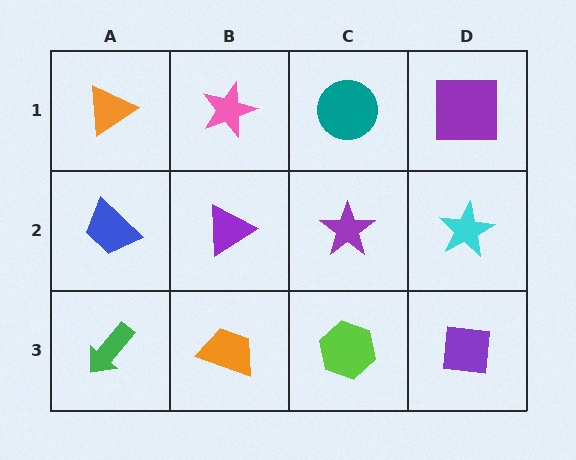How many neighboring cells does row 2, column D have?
3.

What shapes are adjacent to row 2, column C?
A teal circle (row 1, column C), a lime hexagon (row 3, column C), a purple triangle (row 2, column B), a cyan star (row 2, column D).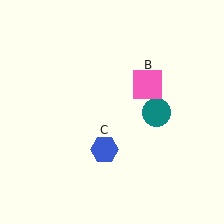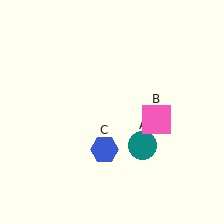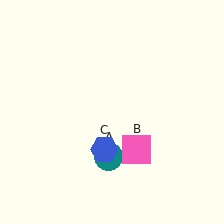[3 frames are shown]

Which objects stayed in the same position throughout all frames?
Blue hexagon (object C) remained stationary.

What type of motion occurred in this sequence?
The teal circle (object A), pink square (object B) rotated clockwise around the center of the scene.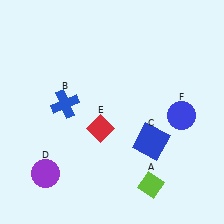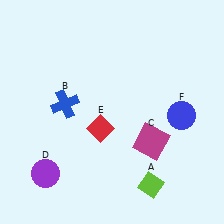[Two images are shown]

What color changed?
The square (C) changed from blue in Image 1 to magenta in Image 2.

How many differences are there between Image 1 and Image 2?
There is 1 difference between the two images.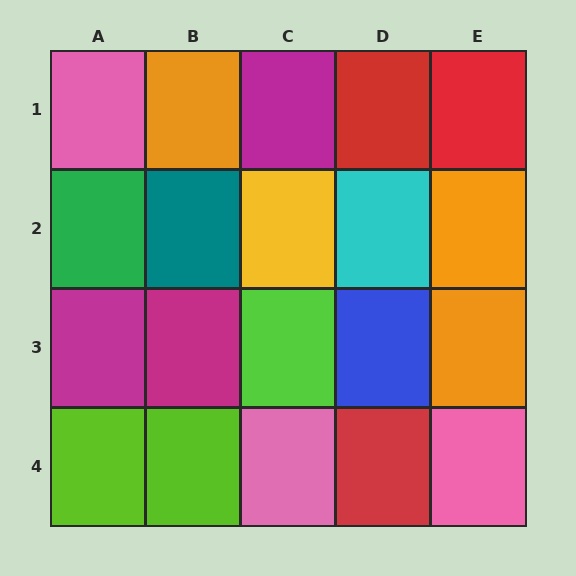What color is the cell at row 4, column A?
Lime.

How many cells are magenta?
3 cells are magenta.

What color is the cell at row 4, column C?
Pink.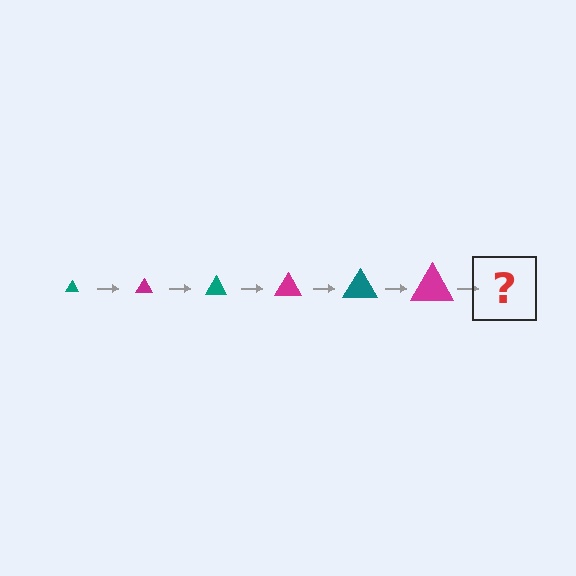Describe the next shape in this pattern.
It should be a teal triangle, larger than the previous one.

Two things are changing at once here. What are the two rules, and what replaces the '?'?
The two rules are that the triangle grows larger each step and the color cycles through teal and magenta. The '?' should be a teal triangle, larger than the previous one.